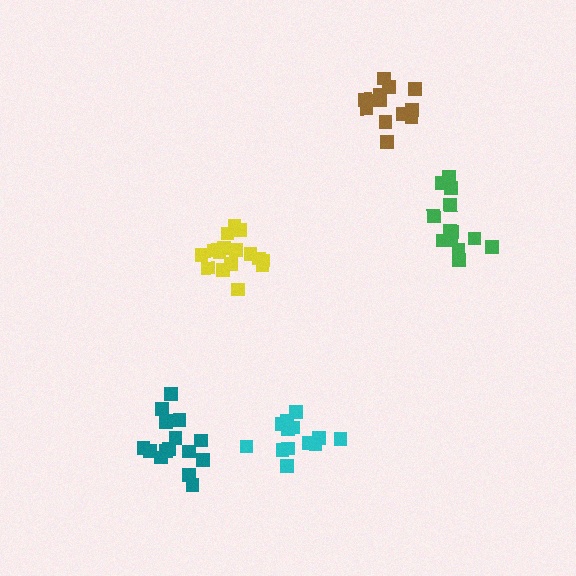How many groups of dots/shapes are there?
There are 5 groups.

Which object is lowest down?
The cyan cluster is bottommost.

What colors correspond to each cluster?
The clusters are colored: brown, yellow, green, teal, cyan.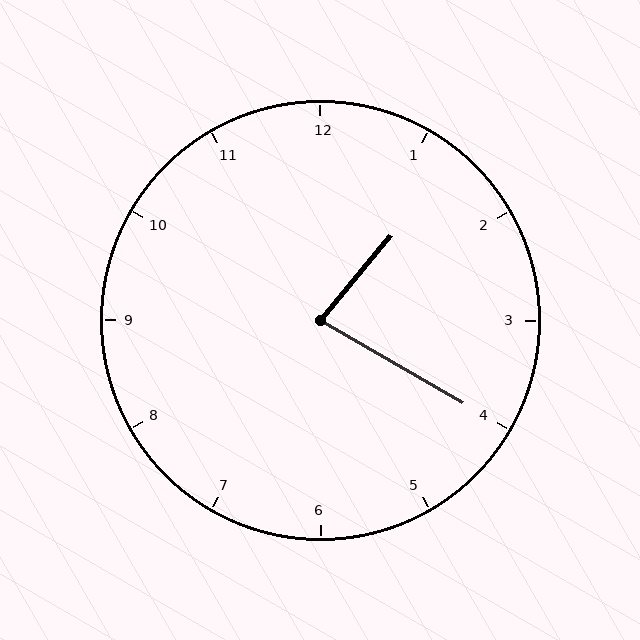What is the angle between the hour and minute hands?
Approximately 80 degrees.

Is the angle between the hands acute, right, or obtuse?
It is acute.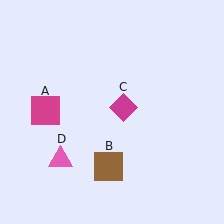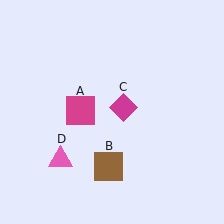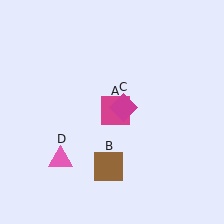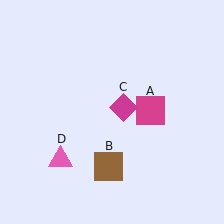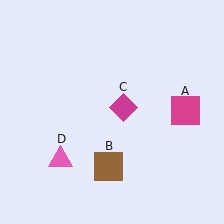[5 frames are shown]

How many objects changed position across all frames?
1 object changed position: magenta square (object A).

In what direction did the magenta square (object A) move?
The magenta square (object A) moved right.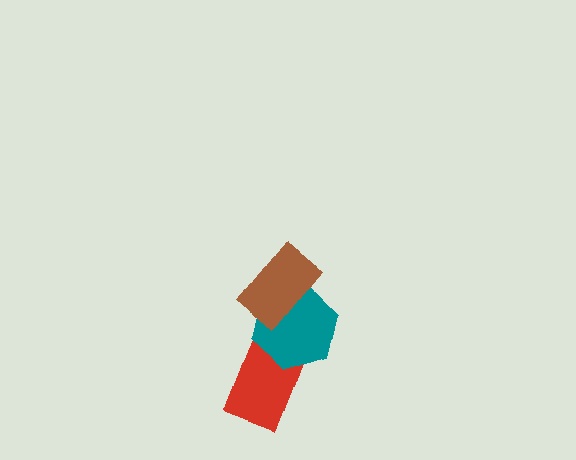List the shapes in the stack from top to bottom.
From top to bottom: the brown rectangle, the teal hexagon, the red rectangle.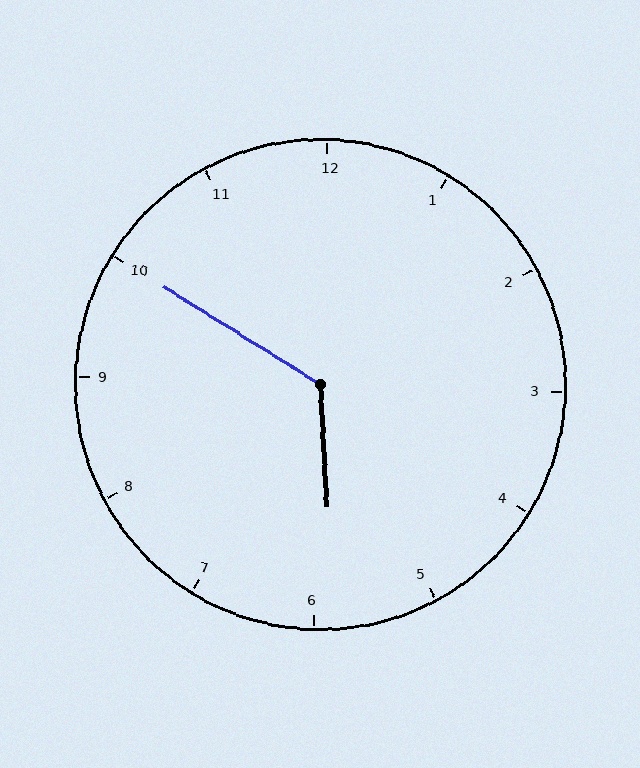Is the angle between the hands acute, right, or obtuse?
It is obtuse.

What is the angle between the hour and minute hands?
Approximately 125 degrees.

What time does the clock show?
5:50.